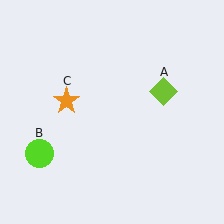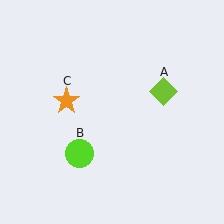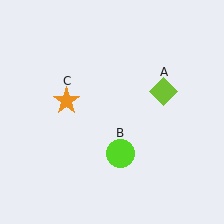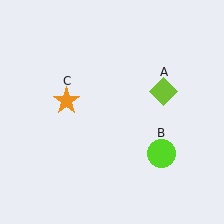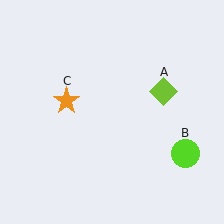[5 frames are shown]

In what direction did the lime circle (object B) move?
The lime circle (object B) moved right.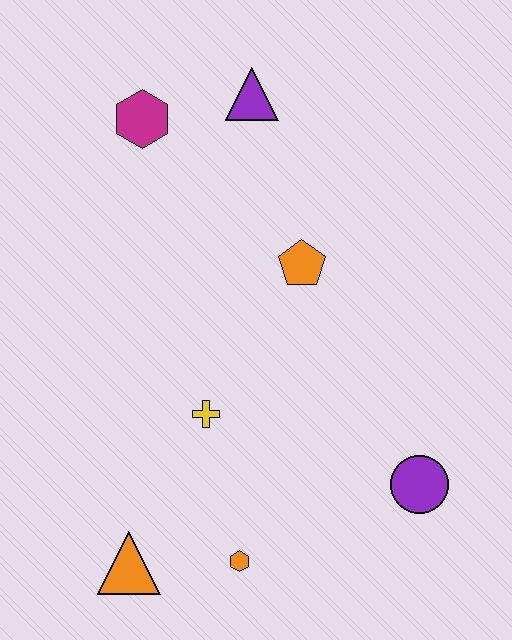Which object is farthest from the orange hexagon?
The purple triangle is farthest from the orange hexagon.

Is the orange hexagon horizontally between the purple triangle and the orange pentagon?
No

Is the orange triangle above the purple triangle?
No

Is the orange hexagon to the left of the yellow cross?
No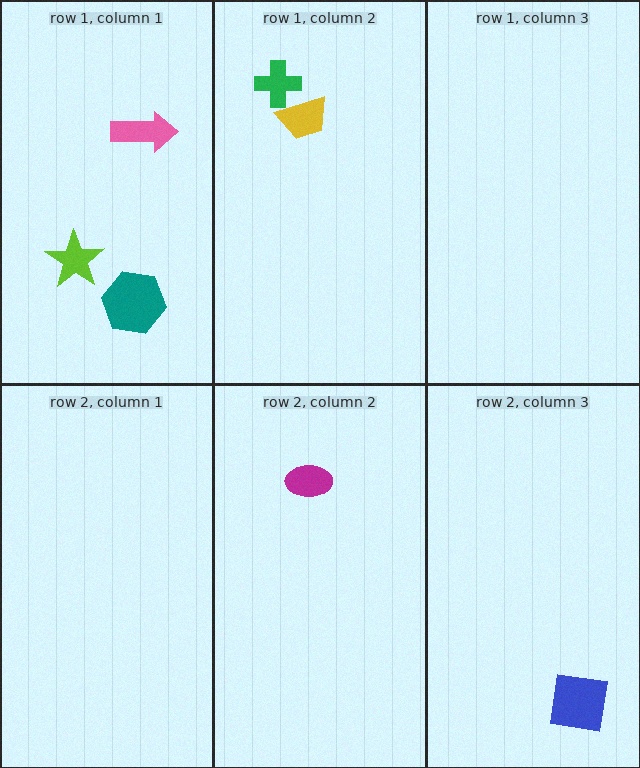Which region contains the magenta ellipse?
The row 2, column 2 region.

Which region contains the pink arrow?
The row 1, column 1 region.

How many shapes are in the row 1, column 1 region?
3.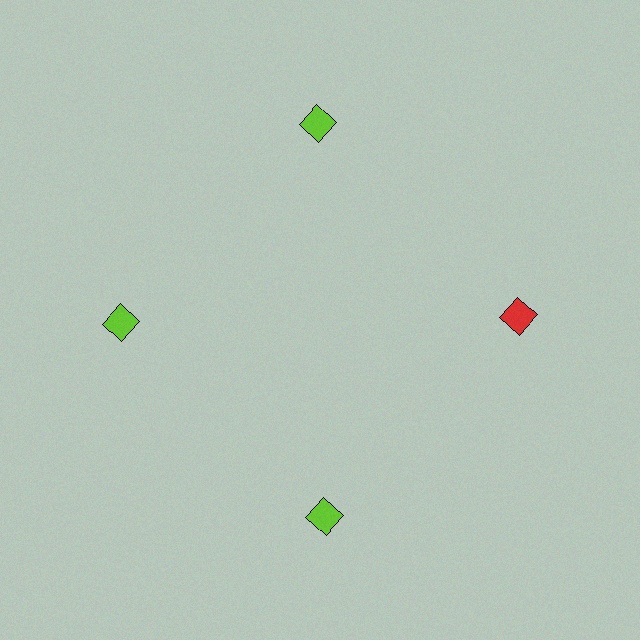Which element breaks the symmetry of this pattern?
The red diamond at roughly the 3 o'clock position breaks the symmetry. All other shapes are lime diamonds.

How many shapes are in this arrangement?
There are 4 shapes arranged in a ring pattern.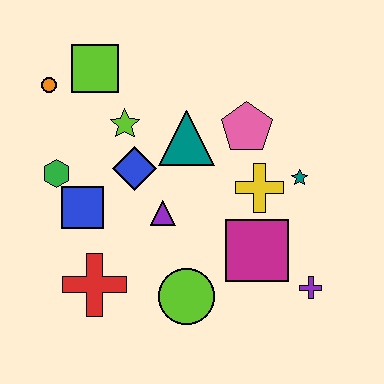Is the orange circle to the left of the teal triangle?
Yes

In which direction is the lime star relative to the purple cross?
The lime star is to the left of the purple cross.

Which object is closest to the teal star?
The yellow cross is closest to the teal star.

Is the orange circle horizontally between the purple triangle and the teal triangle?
No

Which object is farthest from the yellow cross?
The orange circle is farthest from the yellow cross.